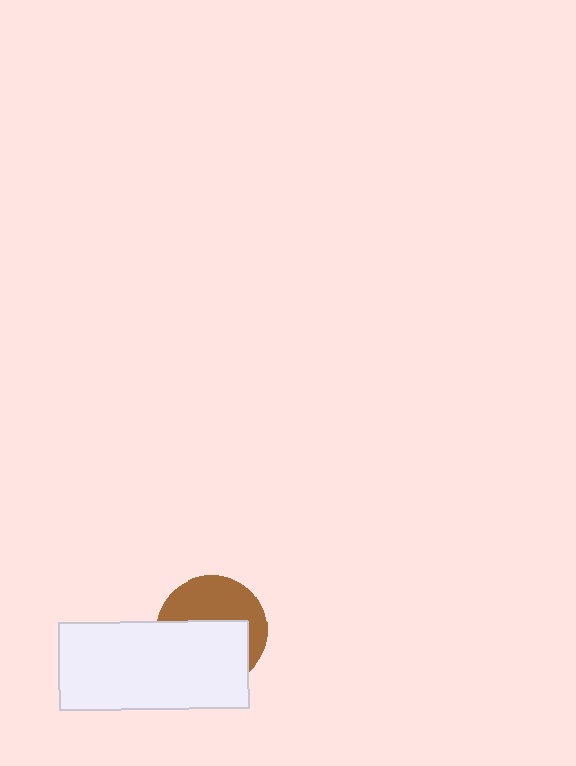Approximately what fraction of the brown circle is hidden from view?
Roughly 54% of the brown circle is hidden behind the white rectangle.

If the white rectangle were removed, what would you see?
You would see the complete brown circle.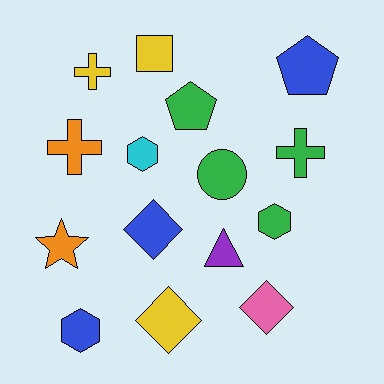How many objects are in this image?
There are 15 objects.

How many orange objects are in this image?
There are 2 orange objects.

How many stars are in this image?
There is 1 star.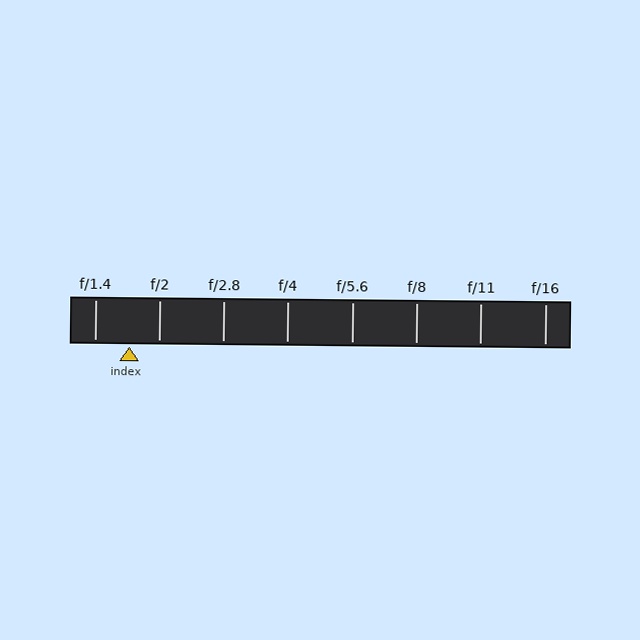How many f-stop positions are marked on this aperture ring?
There are 8 f-stop positions marked.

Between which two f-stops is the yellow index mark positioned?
The index mark is between f/1.4 and f/2.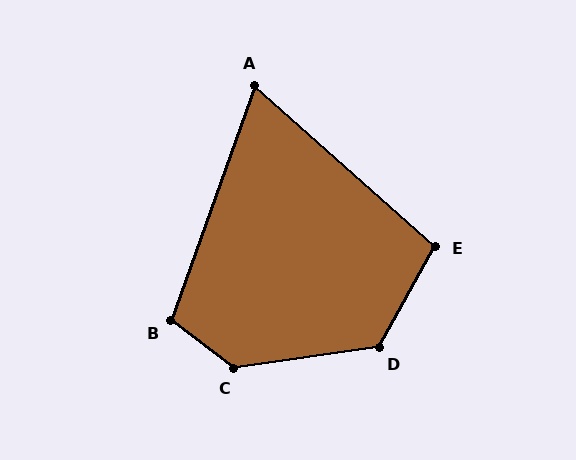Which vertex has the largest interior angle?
C, at approximately 135 degrees.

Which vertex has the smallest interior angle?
A, at approximately 68 degrees.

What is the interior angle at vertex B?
Approximately 107 degrees (obtuse).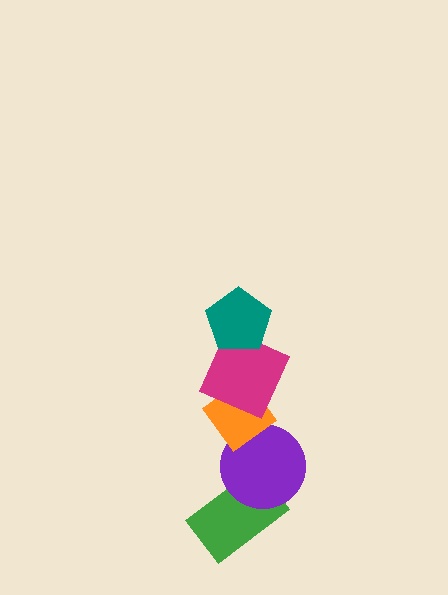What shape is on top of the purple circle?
The orange diamond is on top of the purple circle.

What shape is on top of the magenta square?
The teal pentagon is on top of the magenta square.